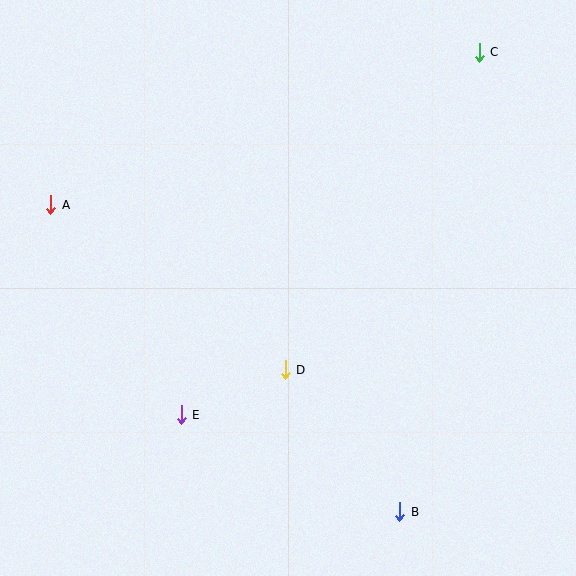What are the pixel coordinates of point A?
Point A is at (51, 205).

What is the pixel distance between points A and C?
The distance between A and C is 455 pixels.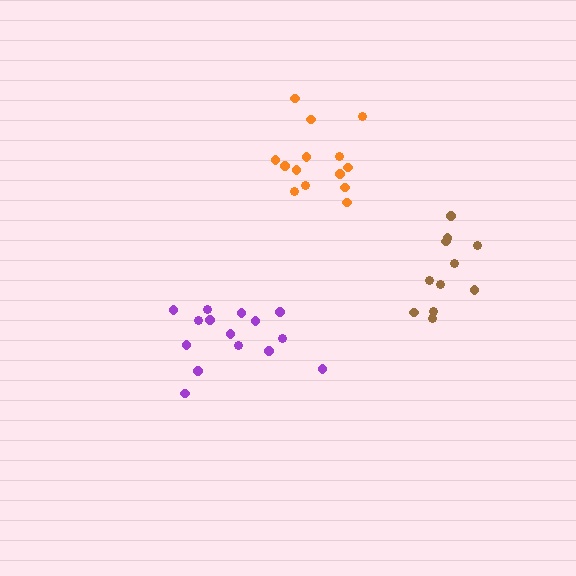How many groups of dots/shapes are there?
There are 3 groups.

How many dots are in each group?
Group 1: 14 dots, Group 2: 15 dots, Group 3: 11 dots (40 total).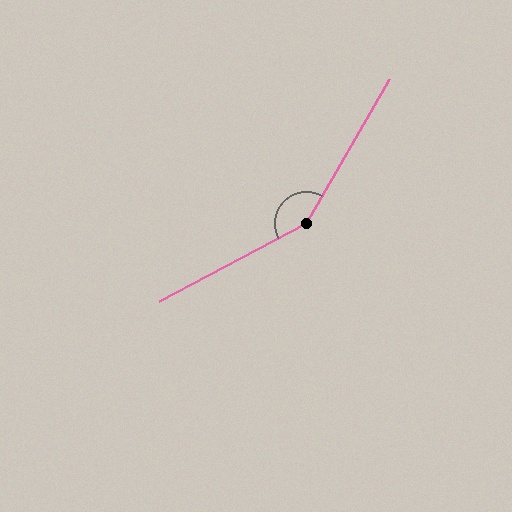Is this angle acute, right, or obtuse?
It is obtuse.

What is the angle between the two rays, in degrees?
Approximately 148 degrees.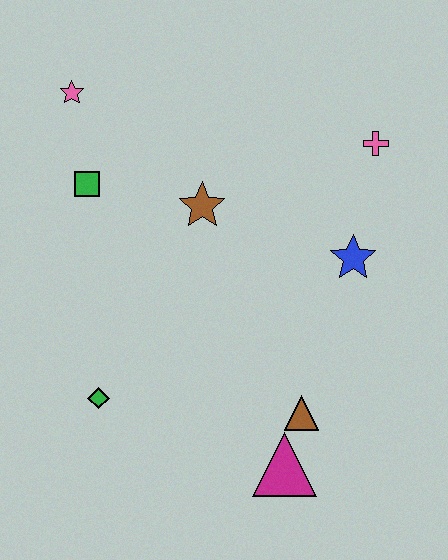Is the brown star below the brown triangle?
No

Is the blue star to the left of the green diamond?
No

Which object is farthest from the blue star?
The pink star is farthest from the blue star.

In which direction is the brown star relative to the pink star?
The brown star is to the right of the pink star.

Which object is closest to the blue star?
The pink cross is closest to the blue star.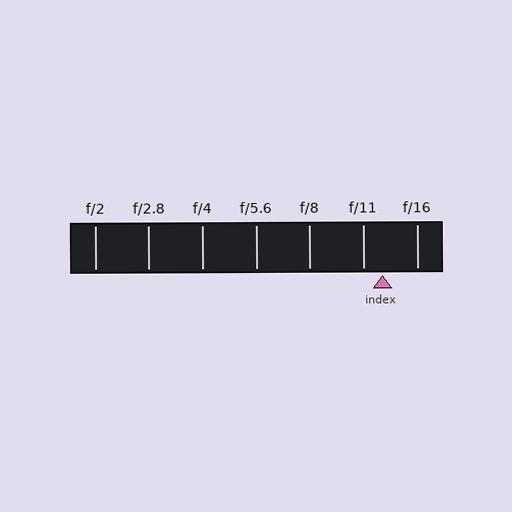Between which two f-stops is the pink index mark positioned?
The index mark is between f/11 and f/16.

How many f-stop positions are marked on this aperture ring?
There are 7 f-stop positions marked.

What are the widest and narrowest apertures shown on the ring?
The widest aperture shown is f/2 and the narrowest is f/16.